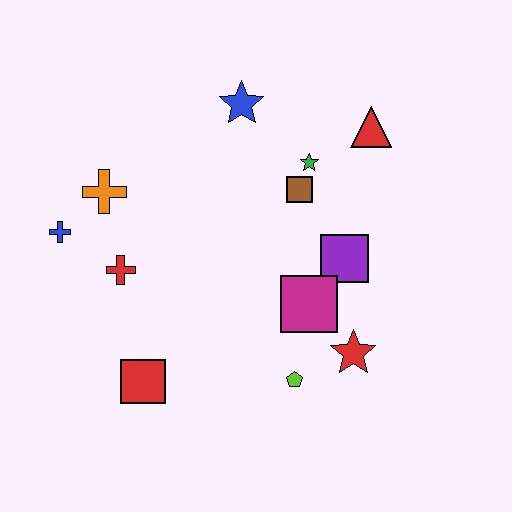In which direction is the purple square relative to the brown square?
The purple square is below the brown square.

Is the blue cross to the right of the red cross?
No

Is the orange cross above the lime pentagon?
Yes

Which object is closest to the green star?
The brown square is closest to the green star.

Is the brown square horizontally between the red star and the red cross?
Yes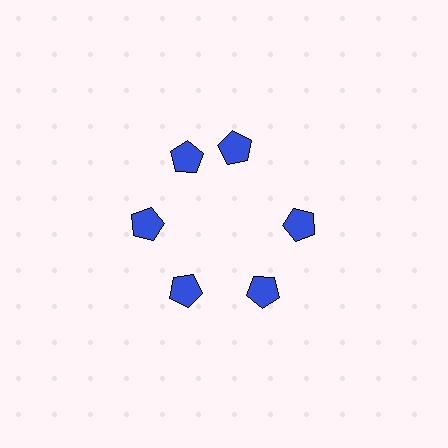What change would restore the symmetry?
The symmetry would be restored by rotating it back into even spacing with its neighbors so that all 6 pentagons sit at equal angles and equal distance from the center.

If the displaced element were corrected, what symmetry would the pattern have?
It would have 6-fold rotational symmetry — the pattern would map onto itself every 60 degrees.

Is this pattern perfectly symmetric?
No. The 6 blue pentagons are arranged in a ring, but one element near the 1 o'clock position is rotated out of alignment along the ring, breaking the 6-fold rotational symmetry.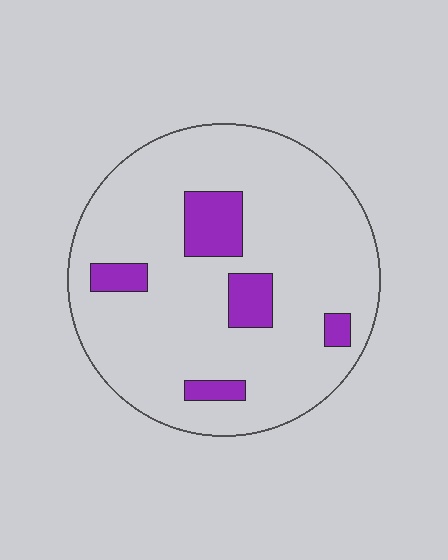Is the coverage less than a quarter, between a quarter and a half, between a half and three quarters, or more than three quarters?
Less than a quarter.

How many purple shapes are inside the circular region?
5.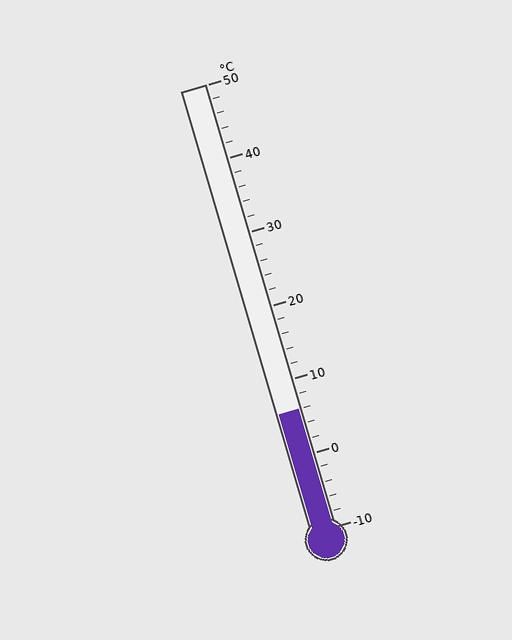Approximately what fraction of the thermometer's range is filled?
The thermometer is filled to approximately 25% of its range.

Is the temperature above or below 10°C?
The temperature is below 10°C.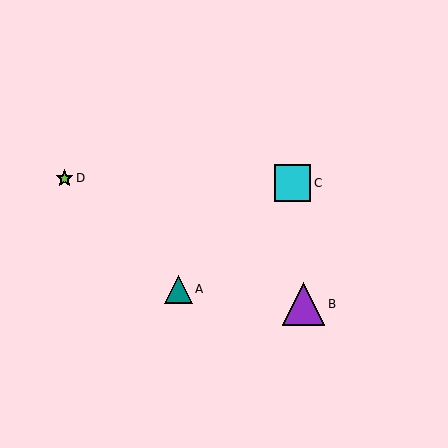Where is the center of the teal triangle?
The center of the teal triangle is at (178, 289).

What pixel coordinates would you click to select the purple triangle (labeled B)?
Click at (304, 304) to select the purple triangle B.